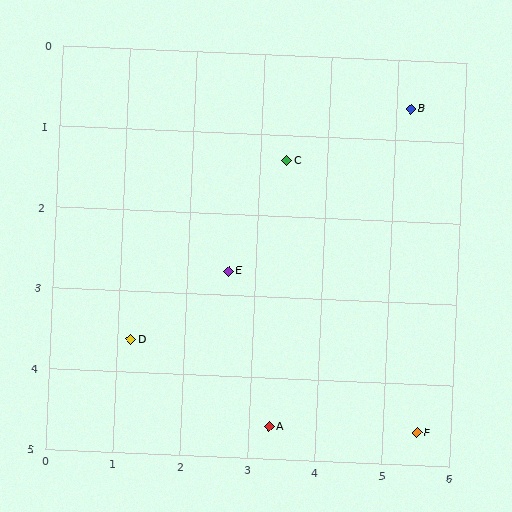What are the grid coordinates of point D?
Point D is at approximately (1.2, 3.6).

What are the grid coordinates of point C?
Point C is at approximately (3.4, 1.3).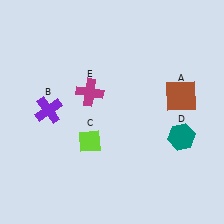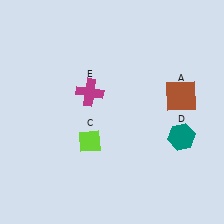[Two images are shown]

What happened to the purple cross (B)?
The purple cross (B) was removed in Image 2. It was in the top-left area of Image 1.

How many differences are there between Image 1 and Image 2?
There is 1 difference between the two images.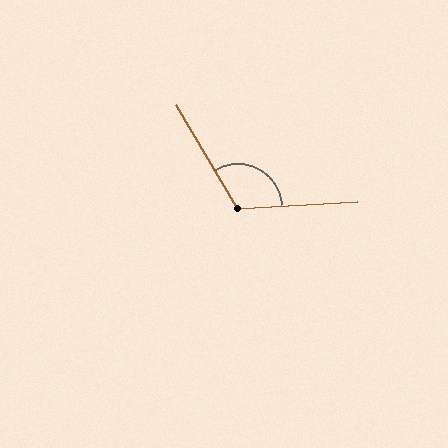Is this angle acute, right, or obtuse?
It is obtuse.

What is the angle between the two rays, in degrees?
Approximately 117 degrees.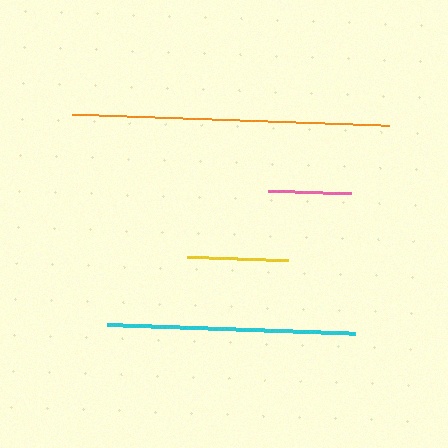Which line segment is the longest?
The orange line is the longest at approximately 318 pixels.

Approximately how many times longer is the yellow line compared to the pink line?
The yellow line is approximately 1.2 times the length of the pink line.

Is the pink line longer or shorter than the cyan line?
The cyan line is longer than the pink line.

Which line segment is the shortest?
The pink line is the shortest at approximately 82 pixels.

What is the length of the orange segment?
The orange segment is approximately 318 pixels long.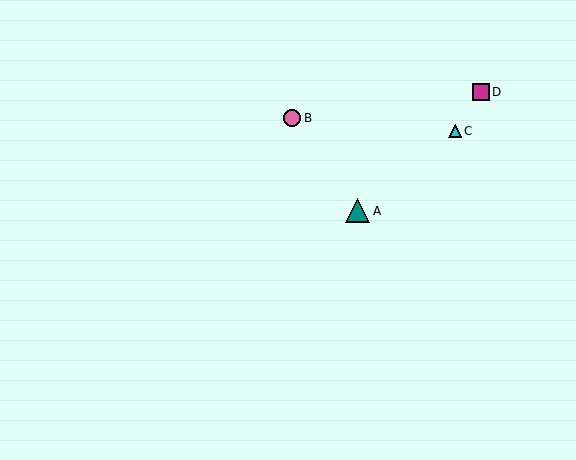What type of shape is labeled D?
Shape D is a magenta square.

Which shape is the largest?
The teal triangle (labeled A) is the largest.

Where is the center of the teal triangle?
The center of the teal triangle is at (358, 211).